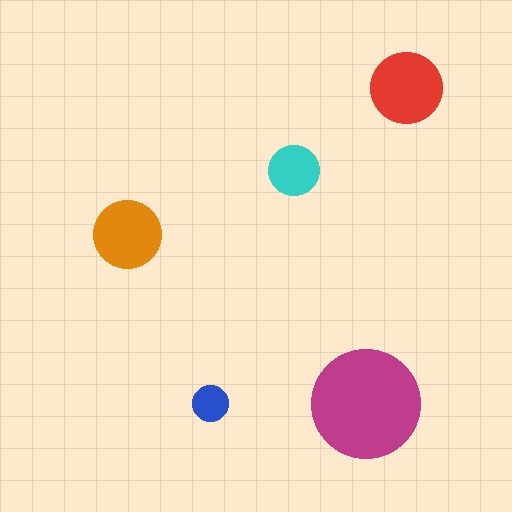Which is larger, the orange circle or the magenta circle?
The magenta one.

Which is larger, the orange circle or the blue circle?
The orange one.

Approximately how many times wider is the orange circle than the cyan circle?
About 1.5 times wider.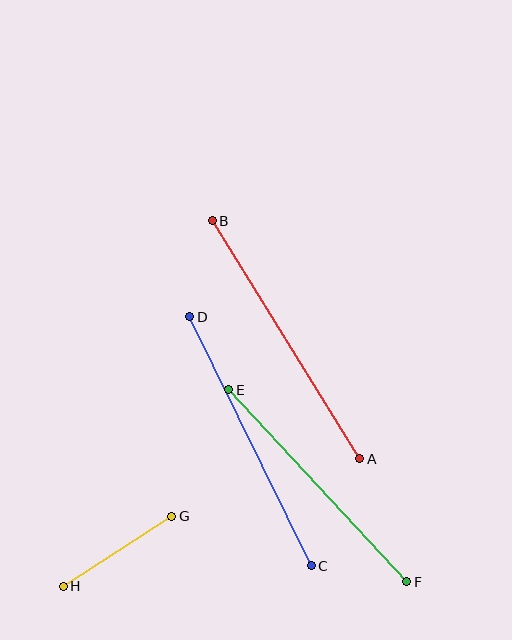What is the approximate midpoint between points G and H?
The midpoint is at approximately (117, 551) pixels.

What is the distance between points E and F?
The distance is approximately 262 pixels.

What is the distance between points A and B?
The distance is approximately 280 pixels.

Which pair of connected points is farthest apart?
Points A and B are farthest apart.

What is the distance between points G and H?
The distance is approximately 129 pixels.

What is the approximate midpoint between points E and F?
The midpoint is at approximately (318, 486) pixels.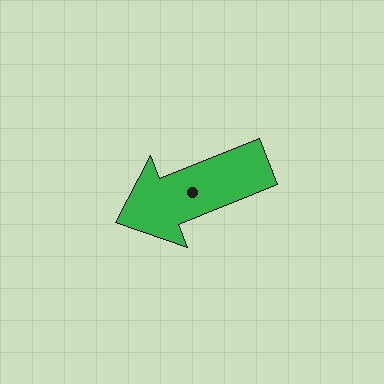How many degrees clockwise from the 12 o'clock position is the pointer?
Approximately 248 degrees.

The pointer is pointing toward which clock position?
Roughly 8 o'clock.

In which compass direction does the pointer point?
West.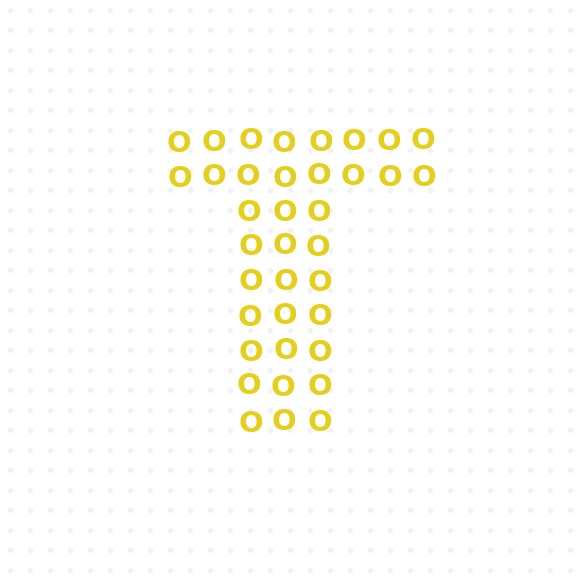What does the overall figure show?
The overall figure shows the letter T.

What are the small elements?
The small elements are letter O's.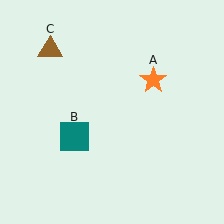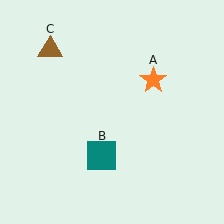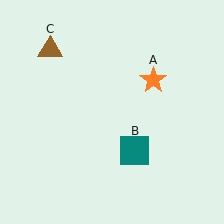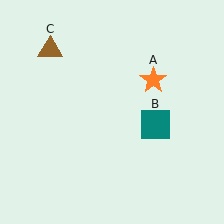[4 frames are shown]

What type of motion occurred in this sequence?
The teal square (object B) rotated counterclockwise around the center of the scene.